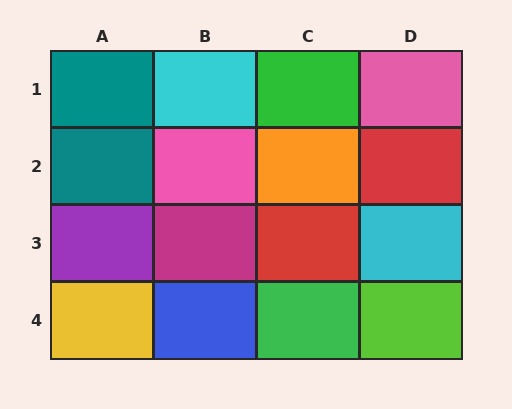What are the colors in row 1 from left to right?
Teal, cyan, green, pink.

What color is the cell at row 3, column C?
Red.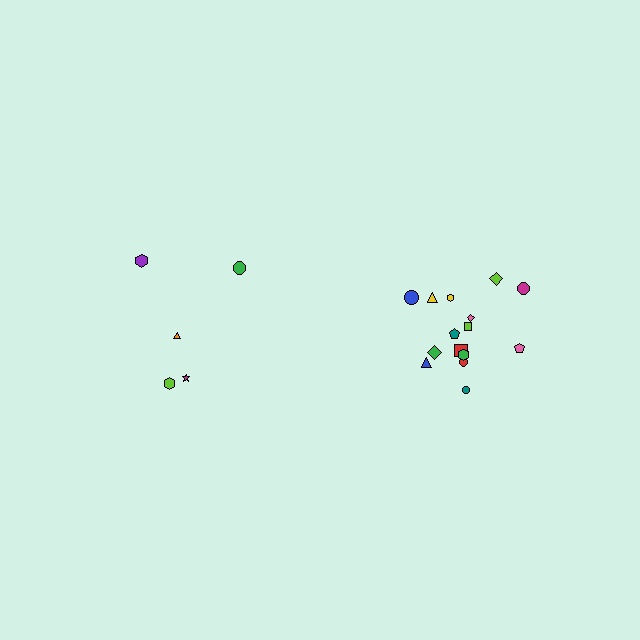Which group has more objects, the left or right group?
The right group.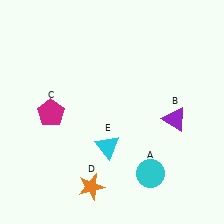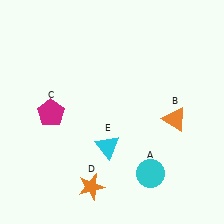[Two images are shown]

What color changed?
The triangle (B) changed from purple in Image 1 to orange in Image 2.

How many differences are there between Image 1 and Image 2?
There is 1 difference between the two images.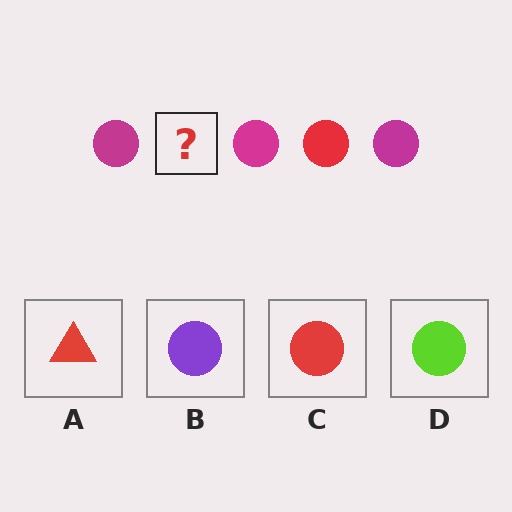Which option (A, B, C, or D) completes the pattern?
C.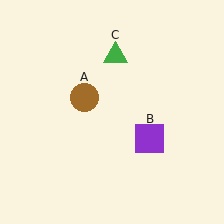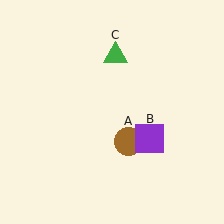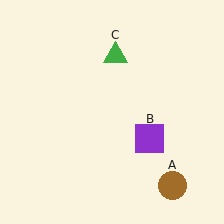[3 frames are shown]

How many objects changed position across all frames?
1 object changed position: brown circle (object A).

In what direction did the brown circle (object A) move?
The brown circle (object A) moved down and to the right.